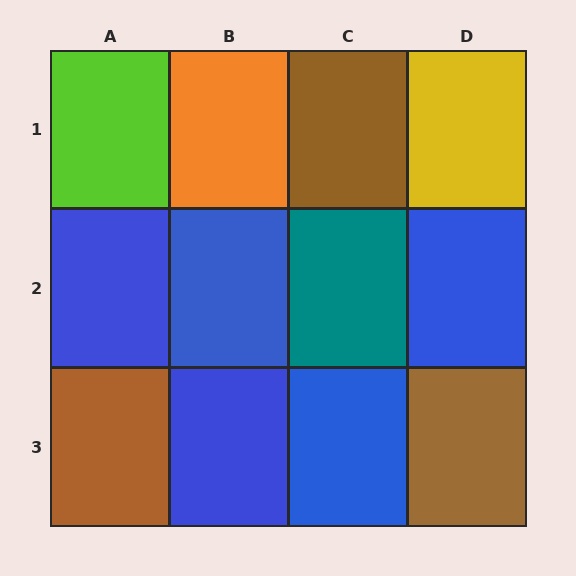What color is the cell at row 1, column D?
Yellow.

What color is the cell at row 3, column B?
Blue.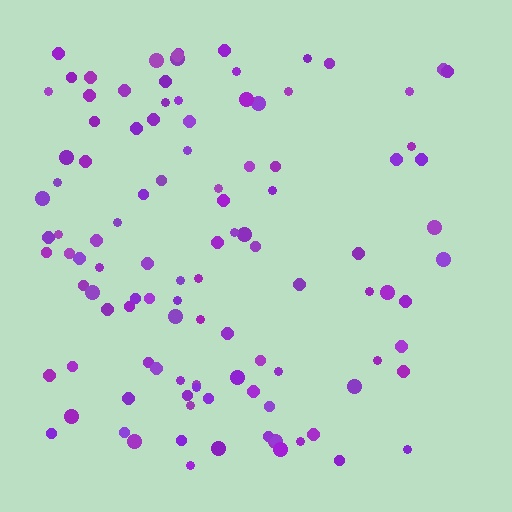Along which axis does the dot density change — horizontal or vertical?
Horizontal.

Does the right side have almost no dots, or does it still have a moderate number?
Still a moderate number, just noticeably fewer than the left.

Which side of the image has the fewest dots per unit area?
The right.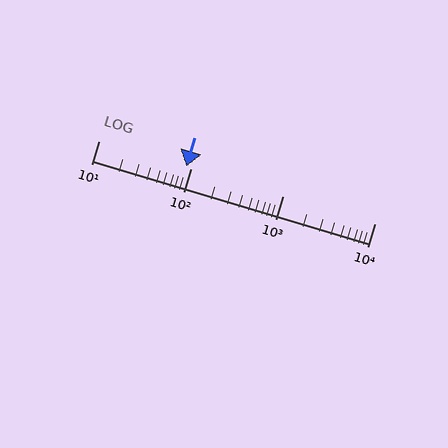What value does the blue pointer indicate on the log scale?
The pointer indicates approximately 89.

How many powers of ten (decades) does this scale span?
The scale spans 3 decades, from 10 to 10000.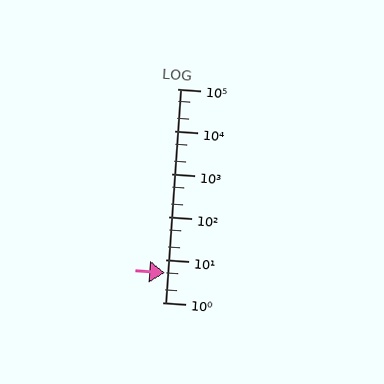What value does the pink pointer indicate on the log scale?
The pointer indicates approximately 5.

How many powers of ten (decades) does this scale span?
The scale spans 5 decades, from 1 to 100000.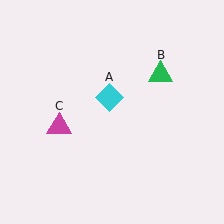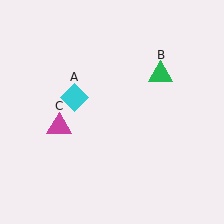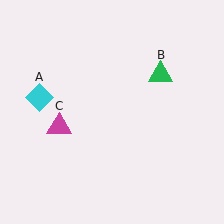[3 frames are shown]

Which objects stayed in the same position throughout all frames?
Green triangle (object B) and magenta triangle (object C) remained stationary.